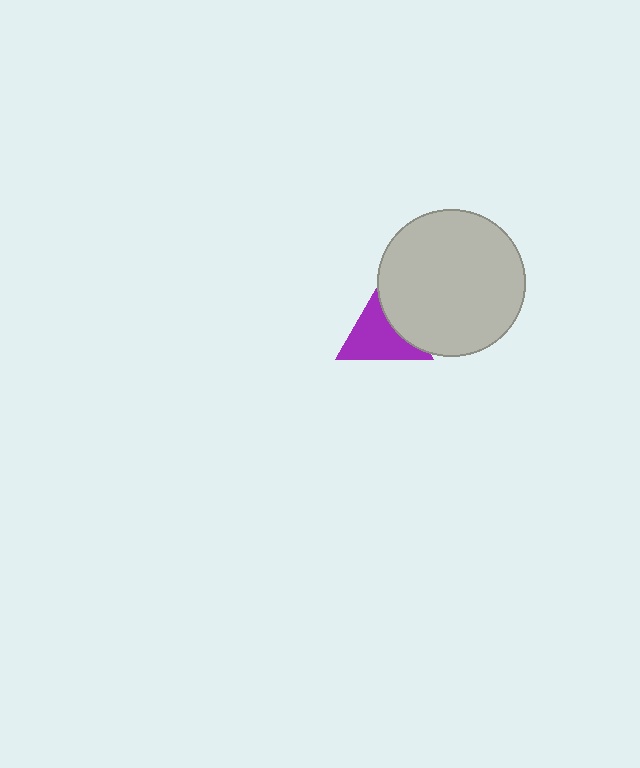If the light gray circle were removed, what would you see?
You would see the complete purple triangle.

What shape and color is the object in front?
The object in front is a light gray circle.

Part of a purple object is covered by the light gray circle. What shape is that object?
It is a triangle.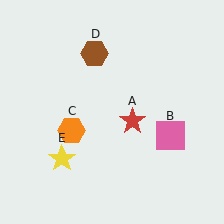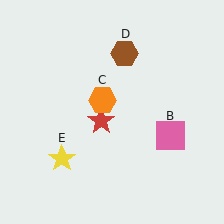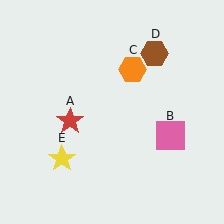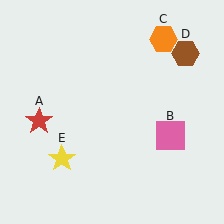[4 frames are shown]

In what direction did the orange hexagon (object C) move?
The orange hexagon (object C) moved up and to the right.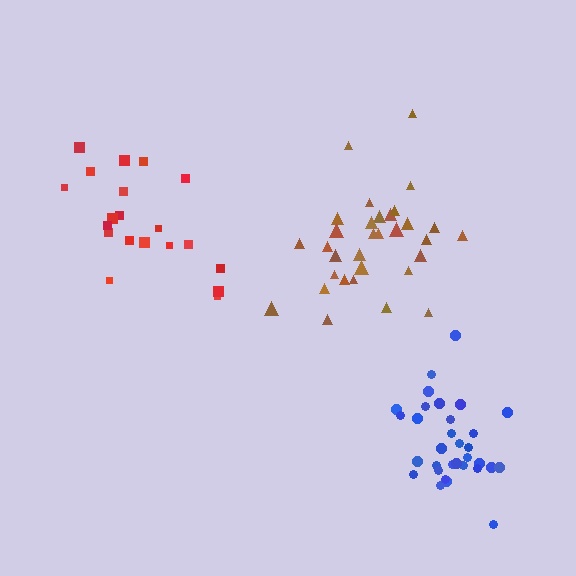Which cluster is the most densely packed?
Blue.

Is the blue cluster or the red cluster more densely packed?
Blue.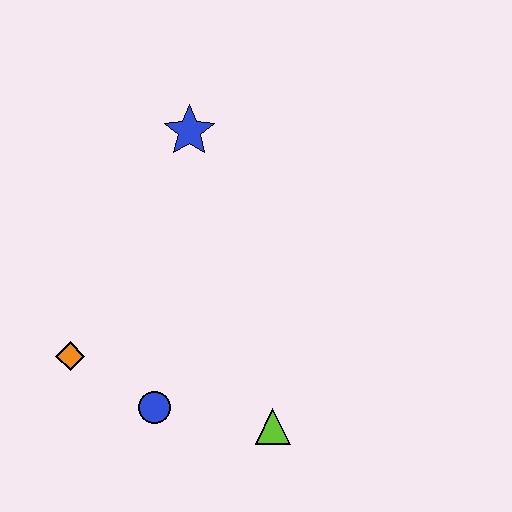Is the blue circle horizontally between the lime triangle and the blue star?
No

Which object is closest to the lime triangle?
The blue circle is closest to the lime triangle.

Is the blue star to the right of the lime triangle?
No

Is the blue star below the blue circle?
No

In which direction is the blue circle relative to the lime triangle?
The blue circle is to the left of the lime triangle.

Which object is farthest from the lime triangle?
The blue star is farthest from the lime triangle.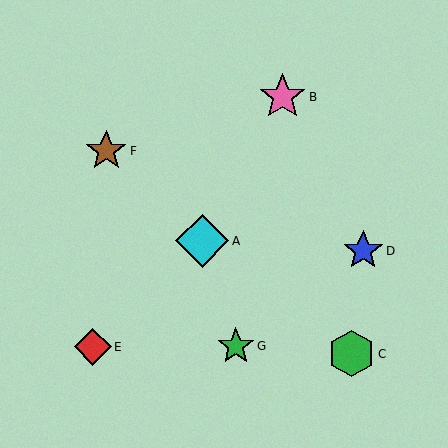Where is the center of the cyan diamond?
The center of the cyan diamond is at (202, 241).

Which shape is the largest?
The cyan diamond (labeled A) is the largest.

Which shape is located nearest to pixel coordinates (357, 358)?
The green hexagon (labeled C) at (352, 354) is nearest to that location.